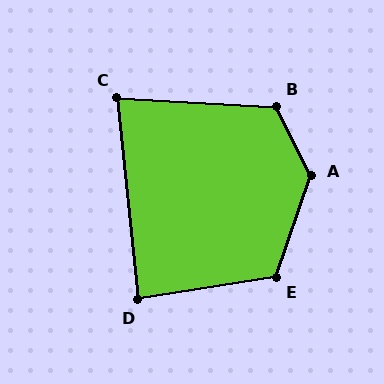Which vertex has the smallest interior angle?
C, at approximately 81 degrees.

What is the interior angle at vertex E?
Approximately 118 degrees (obtuse).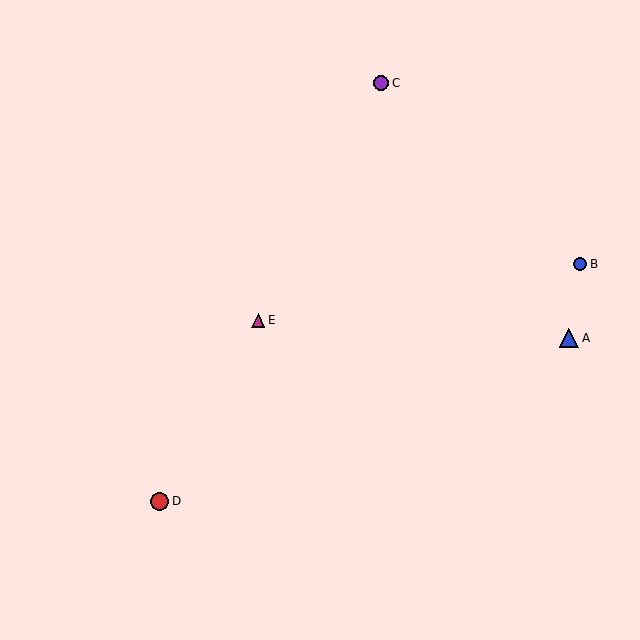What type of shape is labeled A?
Shape A is a blue triangle.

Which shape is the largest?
The blue triangle (labeled A) is the largest.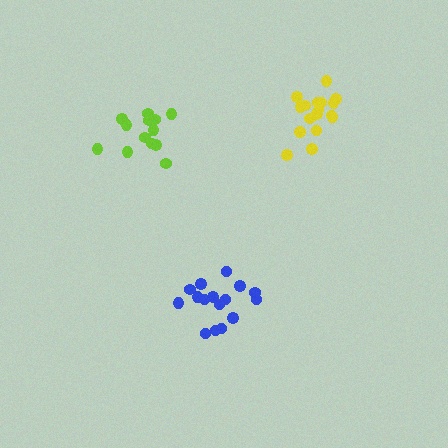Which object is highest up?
The yellow cluster is topmost.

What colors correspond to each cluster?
The clusters are colored: blue, lime, yellow.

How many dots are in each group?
Group 1: 16 dots, Group 2: 13 dots, Group 3: 18 dots (47 total).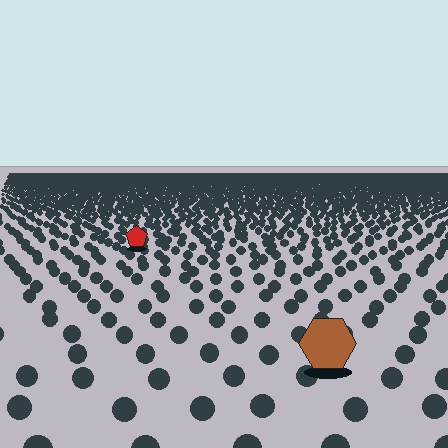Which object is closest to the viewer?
The brown hexagon is closest. The texture marks near it are larger and more spread out.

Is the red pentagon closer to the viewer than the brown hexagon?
No. The brown hexagon is closer — you can tell from the texture gradient: the ground texture is coarser near it.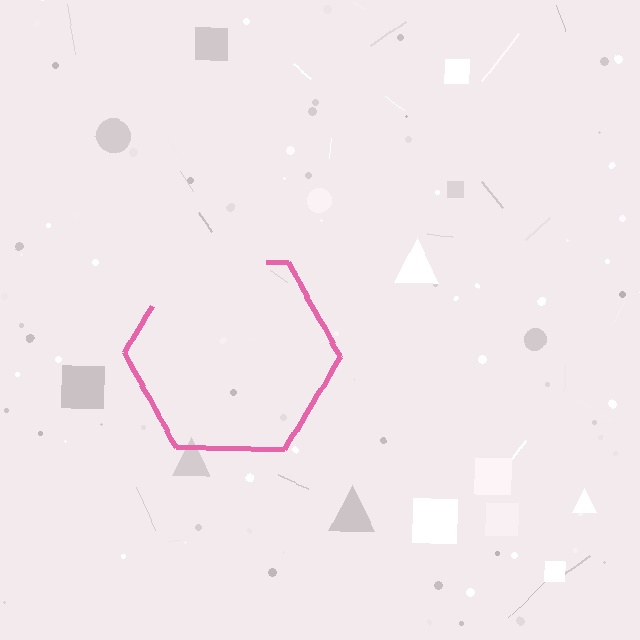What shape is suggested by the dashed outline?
The dashed outline suggests a hexagon.